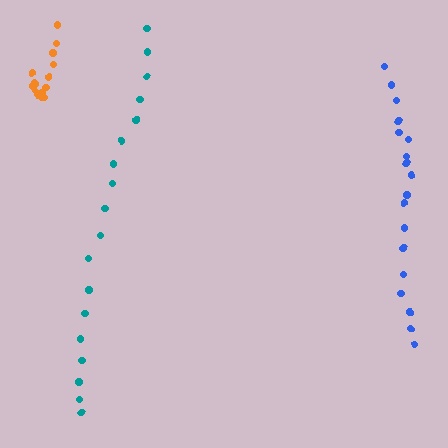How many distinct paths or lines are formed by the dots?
There are 3 distinct paths.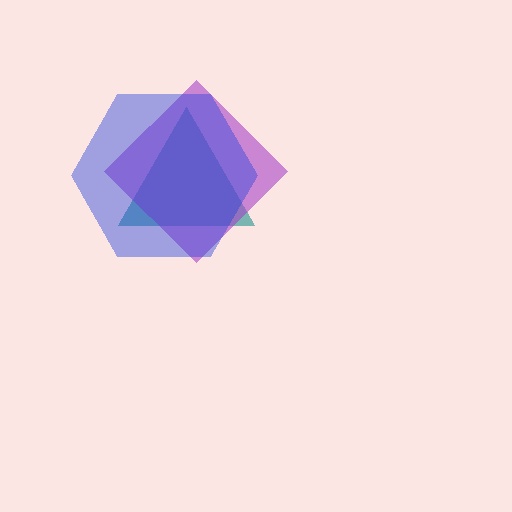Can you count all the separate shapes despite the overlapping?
Yes, there are 3 separate shapes.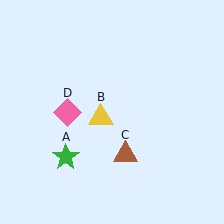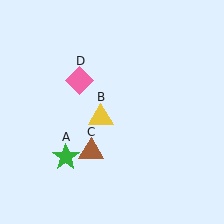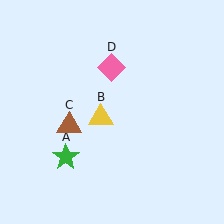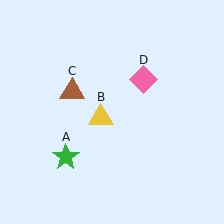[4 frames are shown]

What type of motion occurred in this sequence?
The brown triangle (object C), pink diamond (object D) rotated clockwise around the center of the scene.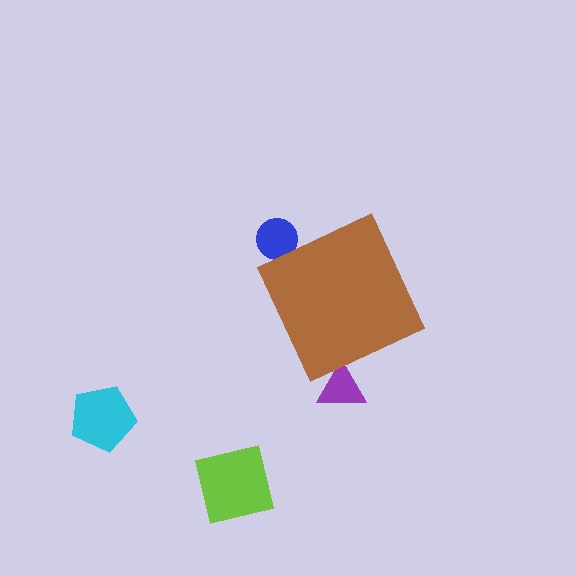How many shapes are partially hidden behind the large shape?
2 shapes are partially hidden.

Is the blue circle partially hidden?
Yes, the blue circle is partially hidden behind the brown diamond.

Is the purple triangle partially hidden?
Yes, the purple triangle is partially hidden behind the brown diamond.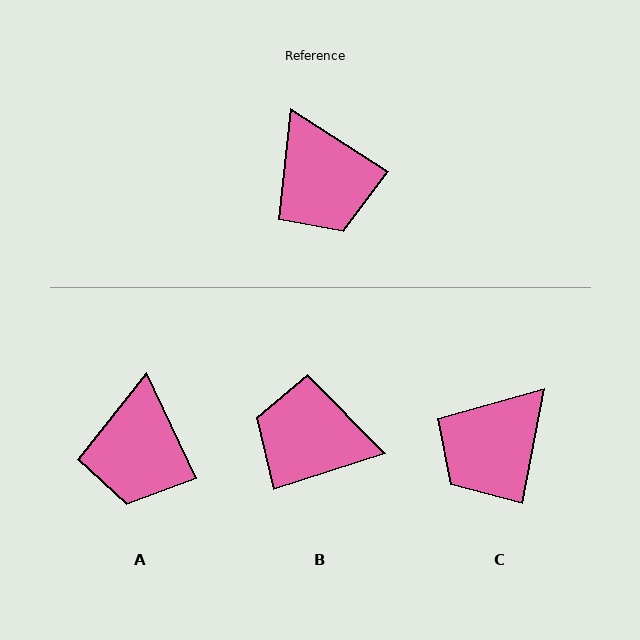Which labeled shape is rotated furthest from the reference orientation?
B, about 130 degrees away.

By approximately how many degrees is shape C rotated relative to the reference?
Approximately 68 degrees clockwise.